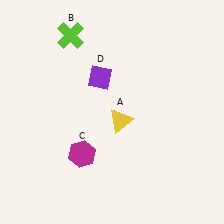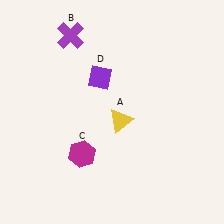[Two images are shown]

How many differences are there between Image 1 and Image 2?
There is 1 difference between the two images.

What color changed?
The cross (B) changed from lime in Image 1 to purple in Image 2.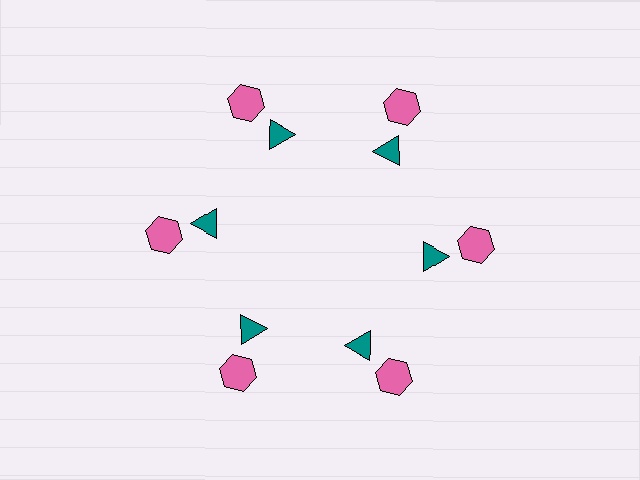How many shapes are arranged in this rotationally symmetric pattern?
There are 12 shapes, arranged in 6 groups of 2.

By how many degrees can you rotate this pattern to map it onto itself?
The pattern maps onto itself every 60 degrees of rotation.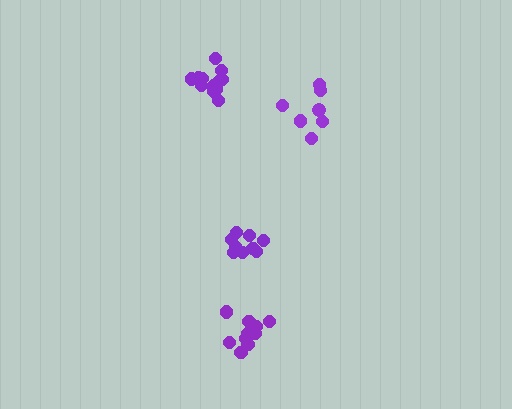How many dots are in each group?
Group 1: 7 dots, Group 2: 10 dots, Group 3: 12 dots, Group 4: 9 dots (38 total).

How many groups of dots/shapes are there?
There are 4 groups.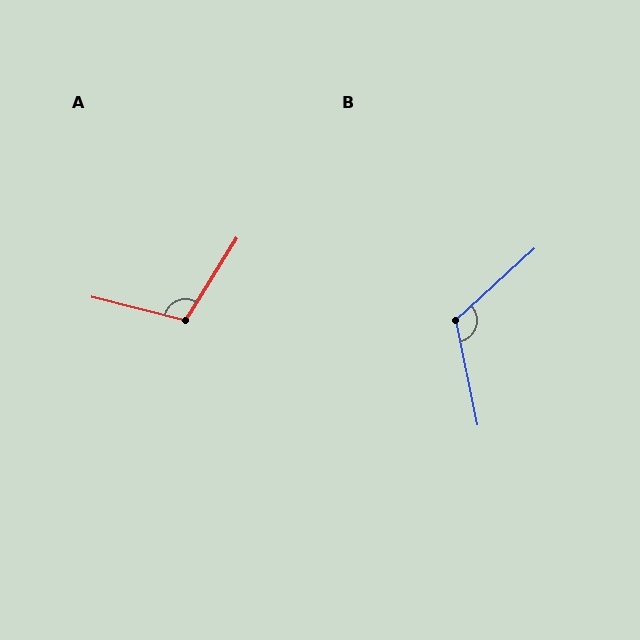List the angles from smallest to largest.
A (108°), B (121°).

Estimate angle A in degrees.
Approximately 108 degrees.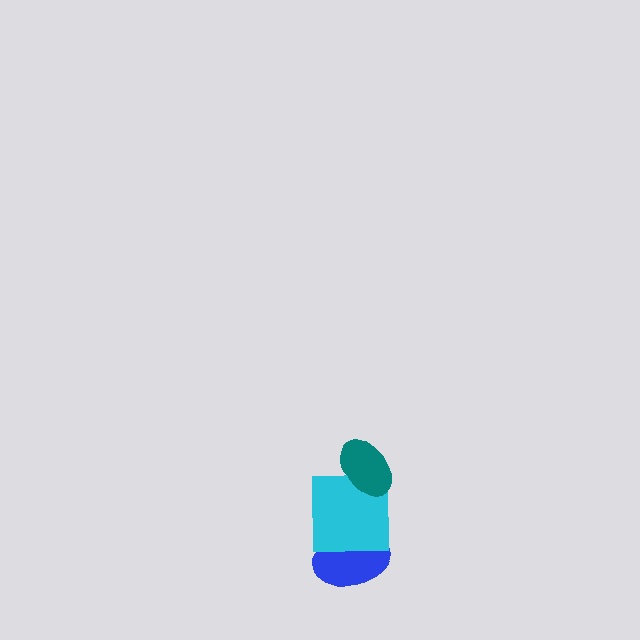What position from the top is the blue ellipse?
The blue ellipse is 3rd from the top.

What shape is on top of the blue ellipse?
The cyan square is on top of the blue ellipse.